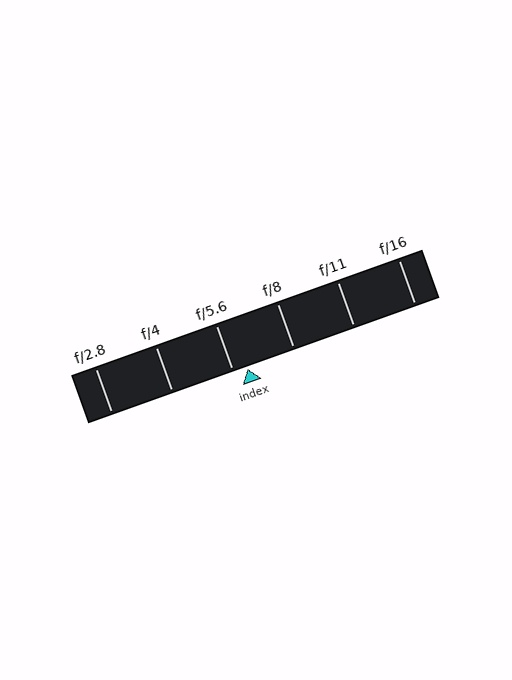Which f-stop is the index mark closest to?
The index mark is closest to f/5.6.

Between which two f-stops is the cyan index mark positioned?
The index mark is between f/5.6 and f/8.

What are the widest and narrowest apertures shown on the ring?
The widest aperture shown is f/2.8 and the narrowest is f/16.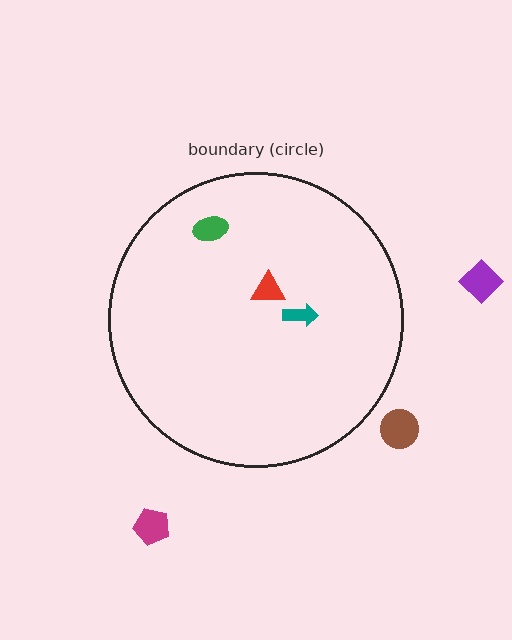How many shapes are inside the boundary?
3 inside, 3 outside.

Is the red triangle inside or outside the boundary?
Inside.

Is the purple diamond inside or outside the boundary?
Outside.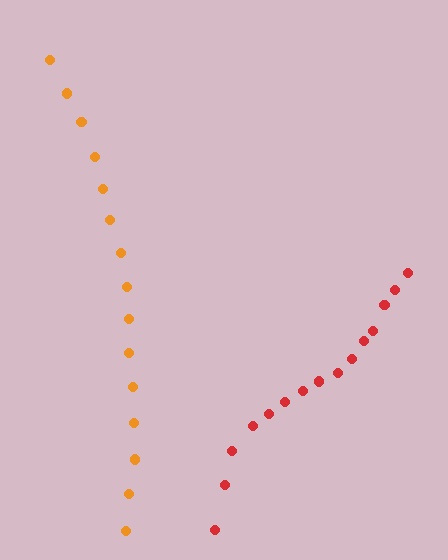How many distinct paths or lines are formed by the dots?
There are 2 distinct paths.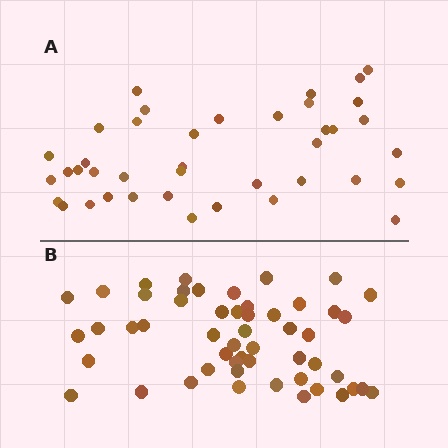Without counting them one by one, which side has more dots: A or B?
Region B (the bottom region) has more dots.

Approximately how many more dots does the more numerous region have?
Region B has roughly 12 or so more dots than region A.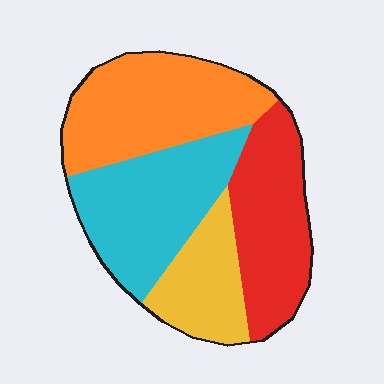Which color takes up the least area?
Yellow, at roughly 15%.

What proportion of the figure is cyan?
Cyan takes up between a sixth and a third of the figure.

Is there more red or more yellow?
Red.